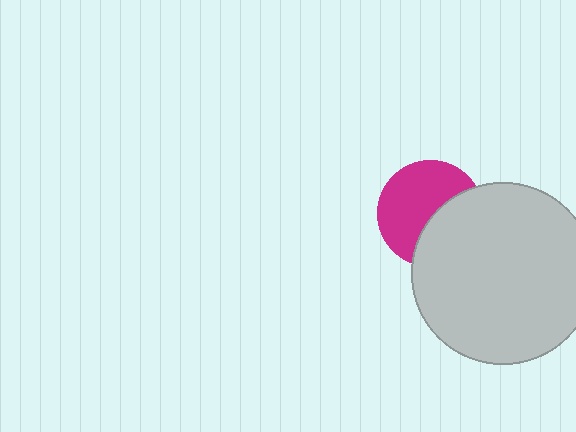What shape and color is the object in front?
The object in front is a light gray circle.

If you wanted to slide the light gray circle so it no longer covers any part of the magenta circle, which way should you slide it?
Slide it toward the lower-right — that is the most direct way to separate the two shapes.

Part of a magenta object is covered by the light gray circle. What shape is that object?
It is a circle.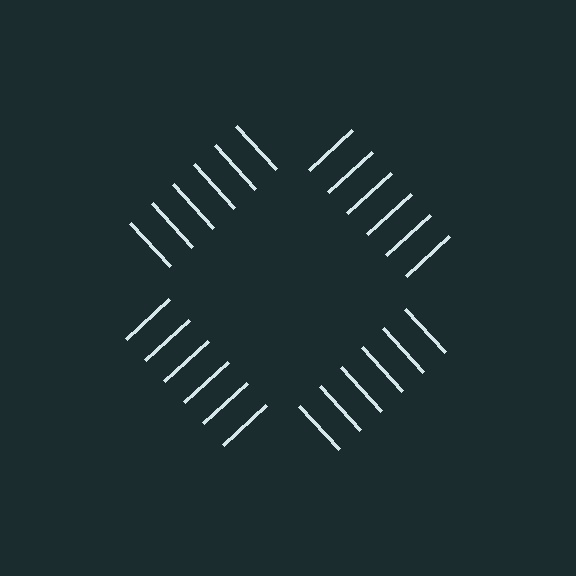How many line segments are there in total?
24 — 6 along each of the 4 edges.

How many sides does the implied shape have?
4 sides — the line-ends trace a square.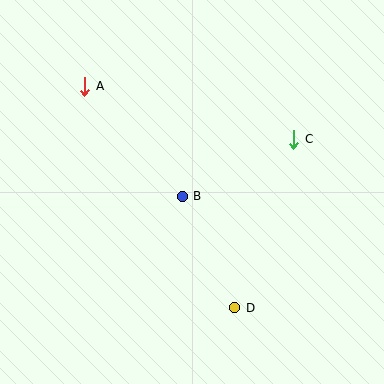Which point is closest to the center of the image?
Point B at (182, 196) is closest to the center.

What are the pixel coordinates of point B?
Point B is at (182, 196).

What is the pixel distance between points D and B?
The distance between D and B is 123 pixels.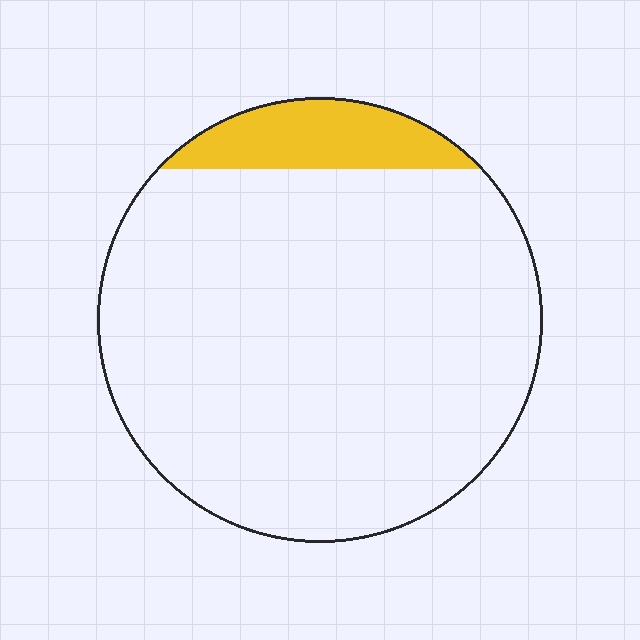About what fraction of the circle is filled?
About one tenth (1/10).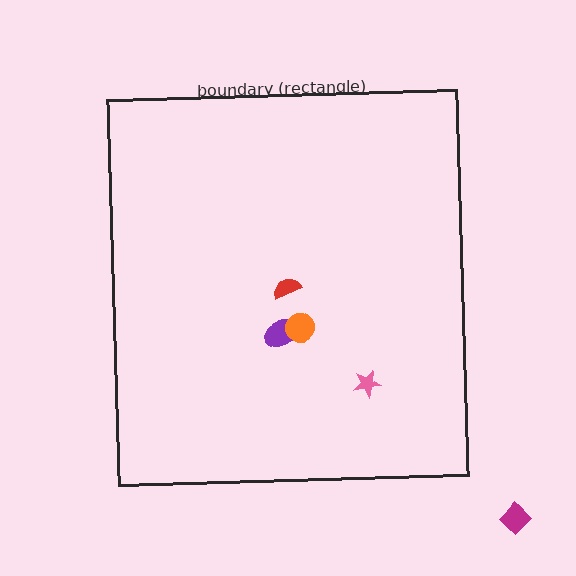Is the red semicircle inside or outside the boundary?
Inside.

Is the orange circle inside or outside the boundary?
Inside.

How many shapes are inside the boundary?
4 inside, 1 outside.